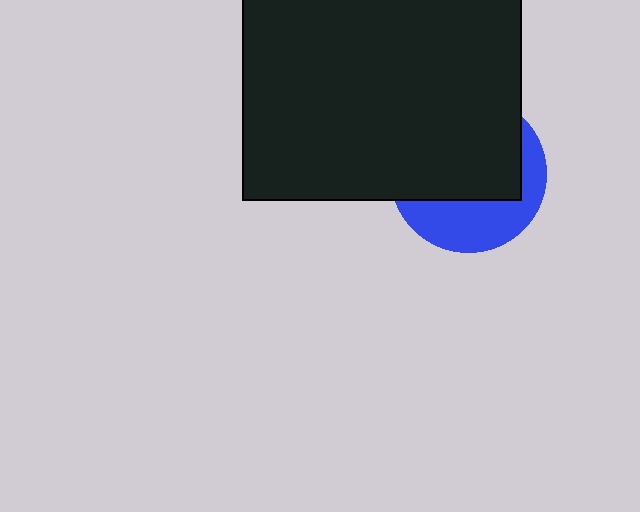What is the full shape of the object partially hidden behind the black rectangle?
The partially hidden object is a blue circle.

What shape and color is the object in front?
The object in front is a black rectangle.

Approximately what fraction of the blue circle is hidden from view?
Roughly 63% of the blue circle is hidden behind the black rectangle.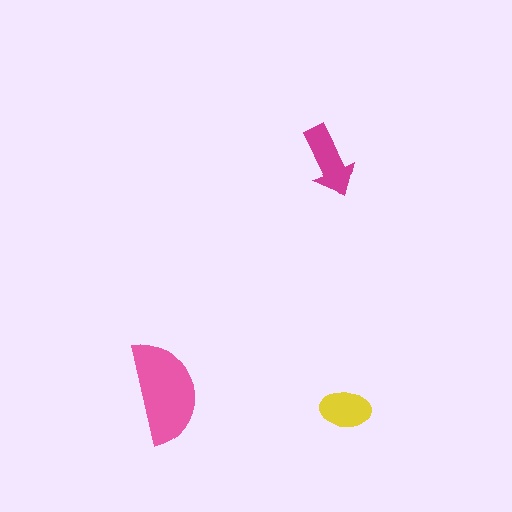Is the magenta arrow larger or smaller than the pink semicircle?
Smaller.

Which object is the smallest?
The yellow ellipse.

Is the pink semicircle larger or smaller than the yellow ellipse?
Larger.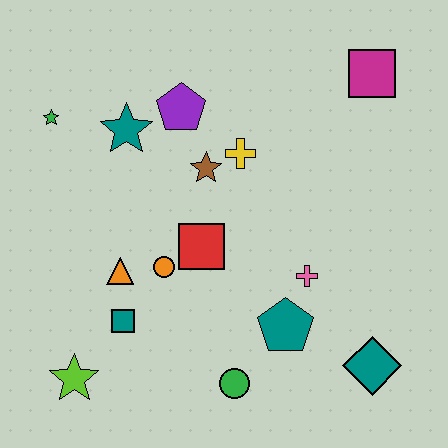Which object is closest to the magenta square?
The yellow cross is closest to the magenta square.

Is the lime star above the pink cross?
No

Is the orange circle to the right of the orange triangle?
Yes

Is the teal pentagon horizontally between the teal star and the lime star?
No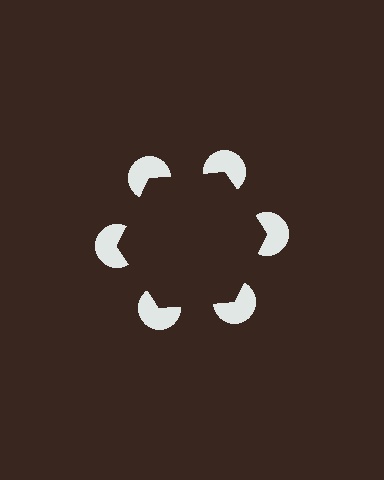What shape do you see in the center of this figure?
An illusory hexagon — its edges are inferred from the aligned wedge cuts in the pac-man discs, not physically drawn.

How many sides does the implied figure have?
6 sides.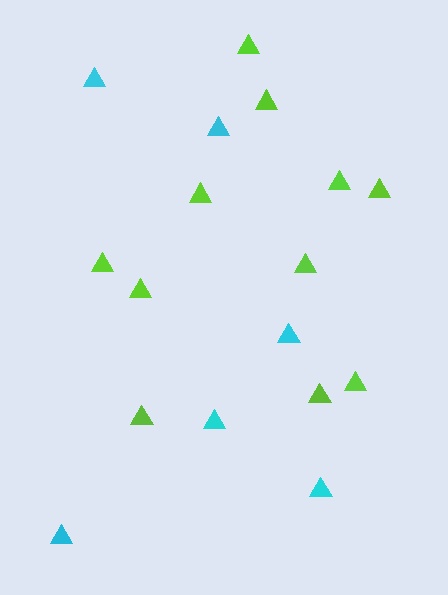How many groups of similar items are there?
There are 2 groups: one group of cyan triangles (6) and one group of lime triangles (11).